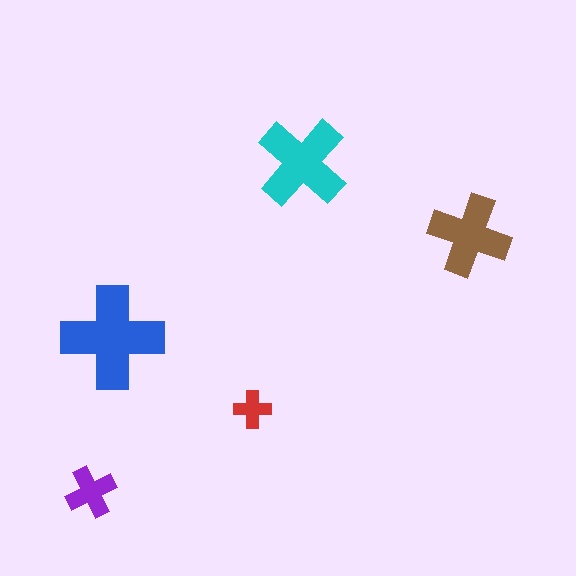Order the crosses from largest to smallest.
the blue one, the cyan one, the brown one, the purple one, the red one.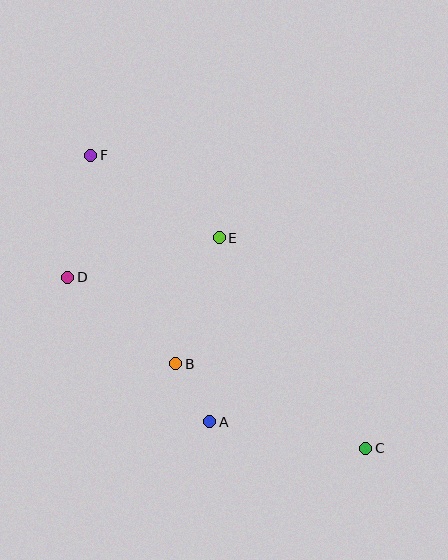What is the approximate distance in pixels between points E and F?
The distance between E and F is approximately 153 pixels.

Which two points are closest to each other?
Points A and B are closest to each other.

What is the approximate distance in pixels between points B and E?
The distance between B and E is approximately 133 pixels.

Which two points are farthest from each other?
Points C and F are farthest from each other.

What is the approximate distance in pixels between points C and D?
The distance between C and D is approximately 343 pixels.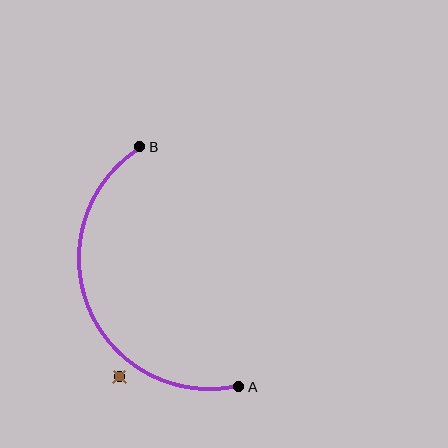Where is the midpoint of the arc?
The arc midpoint is the point on the curve farthest from the straight line joining A and B. It sits to the left of that line.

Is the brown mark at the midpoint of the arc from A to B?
No — the brown mark does not lie on the arc at all. It sits slightly outside the curve.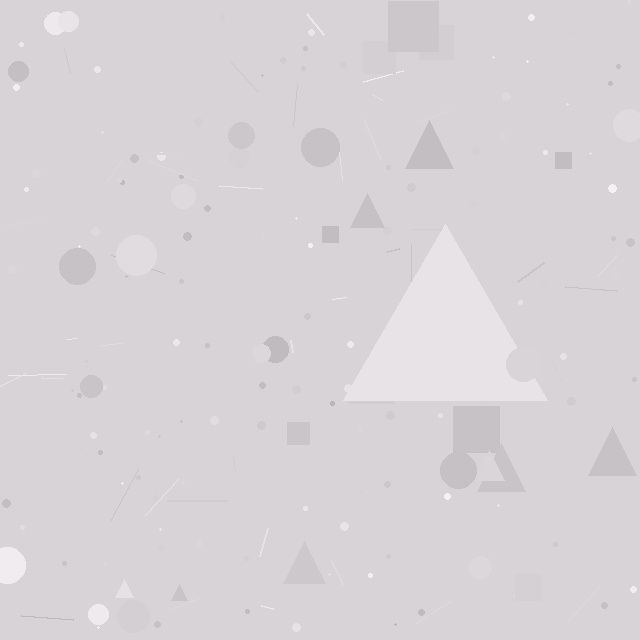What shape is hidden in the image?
A triangle is hidden in the image.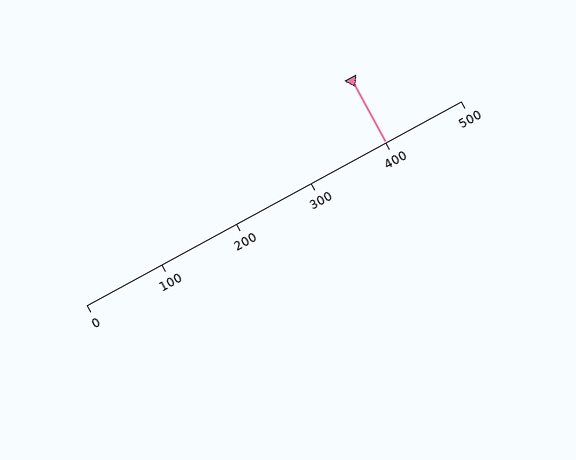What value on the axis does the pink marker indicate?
The marker indicates approximately 400.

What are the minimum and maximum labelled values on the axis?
The axis runs from 0 to 500.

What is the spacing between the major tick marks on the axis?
The major ticks are spaced 100 apart.